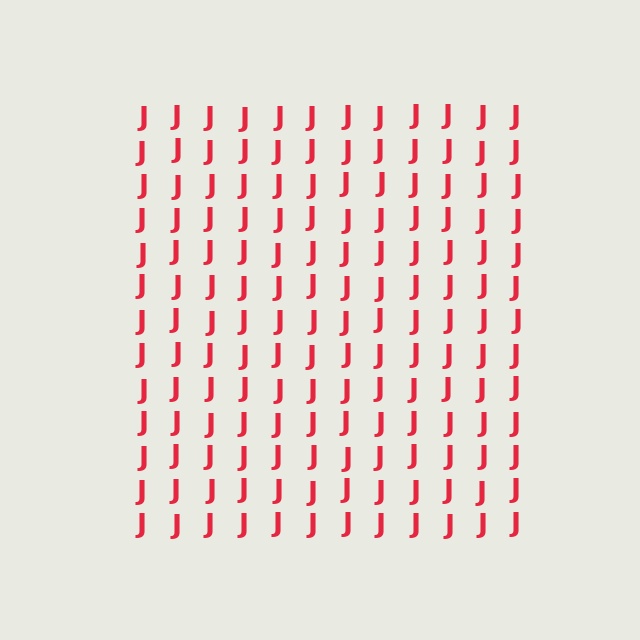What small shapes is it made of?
It is made of small letter J's.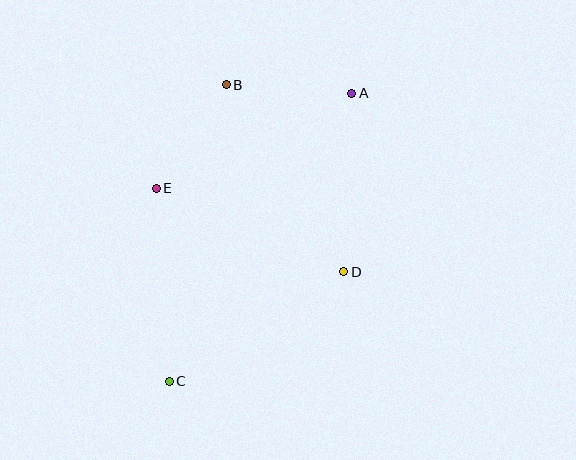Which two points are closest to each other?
Points B and E are closest to each other.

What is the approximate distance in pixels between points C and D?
The distance between C and D is approximately 206 pixels.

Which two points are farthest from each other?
Points A and C are farthest from each other.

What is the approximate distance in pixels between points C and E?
The distance between C and E is approximately 193 pixels.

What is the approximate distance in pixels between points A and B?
The distance between A and B is approximately 126 pixels.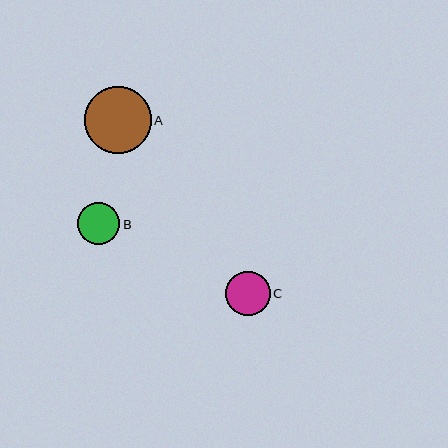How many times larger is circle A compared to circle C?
Circle A is approximately 1.5 times the size of circle C.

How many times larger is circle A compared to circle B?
Circle A is approximately 1.6 times the size of circle B.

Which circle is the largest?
Circle A is the largest with a size of approximately 66 pixels.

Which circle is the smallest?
Circle B is the smallest with a size of approximately 42 pixels.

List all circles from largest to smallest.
From largest to smallest: A, C, B.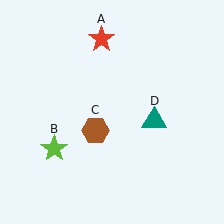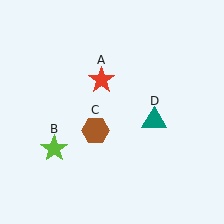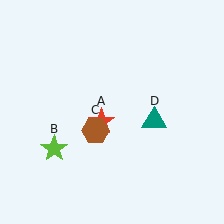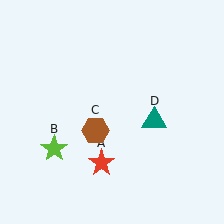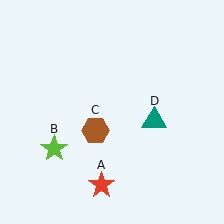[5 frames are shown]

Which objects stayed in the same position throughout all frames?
Lime star (object B) and brown hexagon (object C) and teal triangle (object D) remained stationary.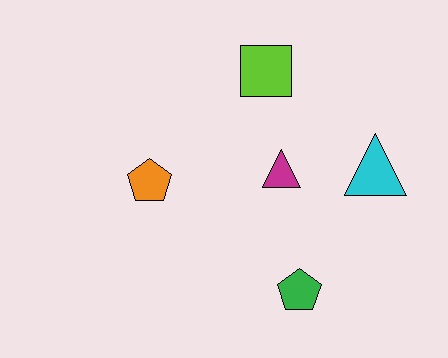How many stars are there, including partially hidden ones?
There are no stars.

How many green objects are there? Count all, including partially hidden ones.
There is 1 green object.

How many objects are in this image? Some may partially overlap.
There are 5 objects.